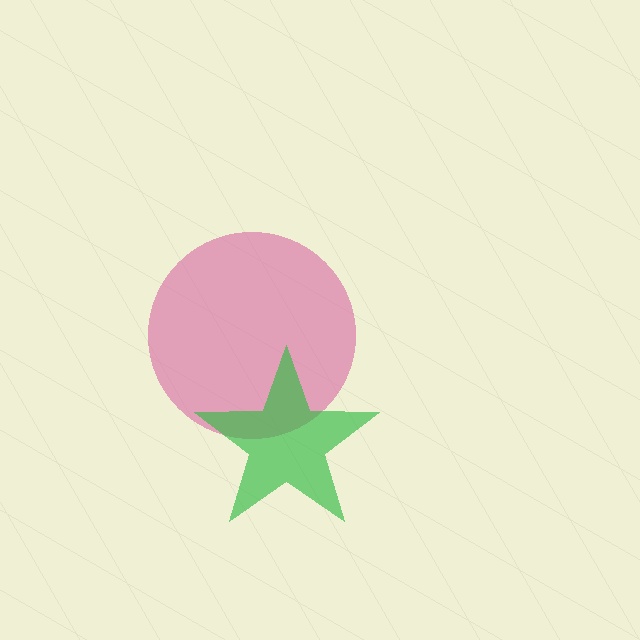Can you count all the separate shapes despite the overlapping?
Yes, there are 2 separate shapes.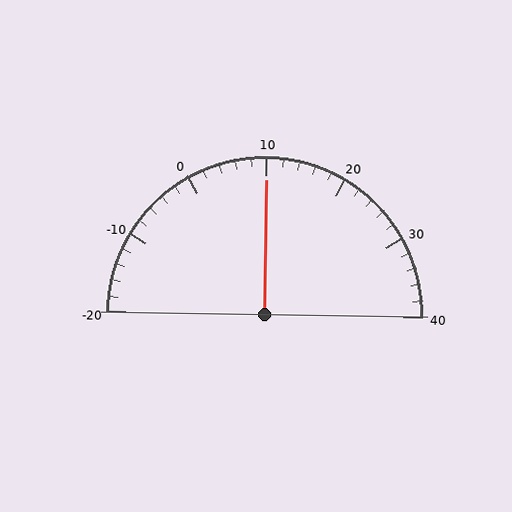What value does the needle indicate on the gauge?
The needle indicates approximately 10.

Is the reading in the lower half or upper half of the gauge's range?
The reading is in the upper half of the range (-20 to 40).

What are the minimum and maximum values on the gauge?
The gauge ranges from -20 to 40.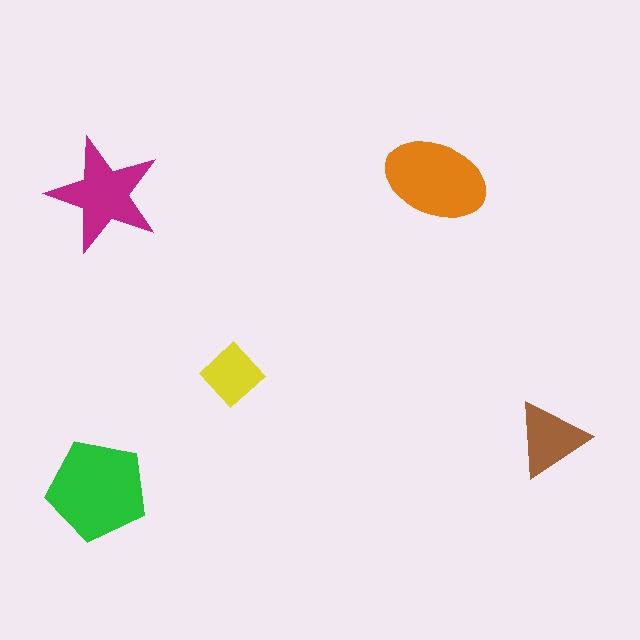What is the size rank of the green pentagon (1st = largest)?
1st.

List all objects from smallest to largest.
The yellow diamond, the brown triangle, the magenta star, the orange ellipse, the green pentagon.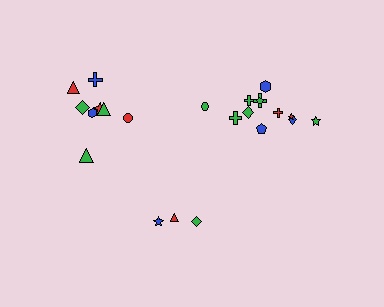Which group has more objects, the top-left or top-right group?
The top-right group.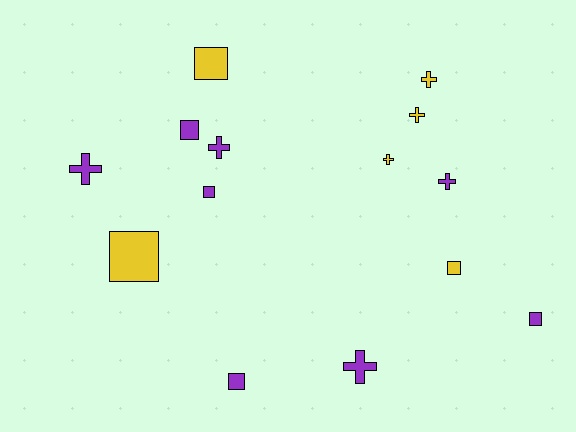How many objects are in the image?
There are 14 objects.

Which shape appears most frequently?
Cross, with 7 objects.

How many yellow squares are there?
There are 3 yellow squares.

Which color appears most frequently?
Purple, with 8 objects.